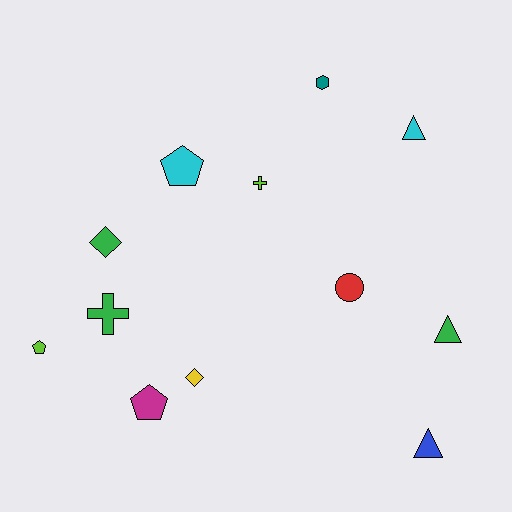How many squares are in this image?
There are no squares.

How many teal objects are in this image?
There is 1 teal object.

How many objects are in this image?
There are 12 objects.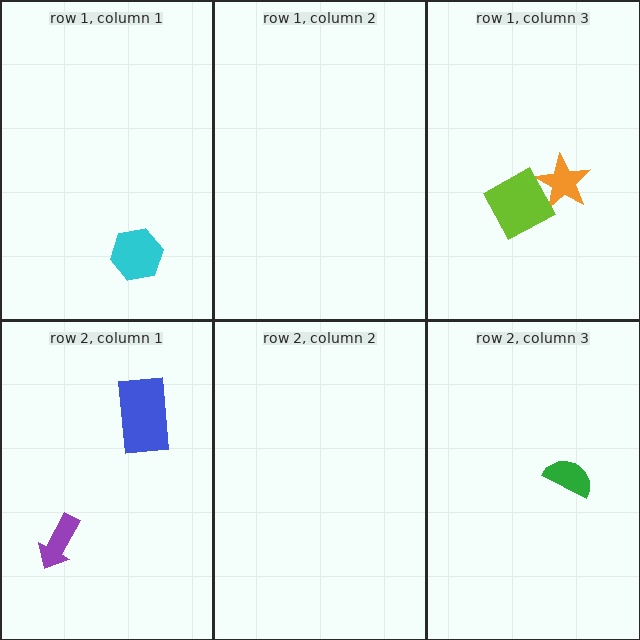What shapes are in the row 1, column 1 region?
The cyan hexagon.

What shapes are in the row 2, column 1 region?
The blue rectangle, the purple arrow.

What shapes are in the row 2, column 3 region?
The green semicircle.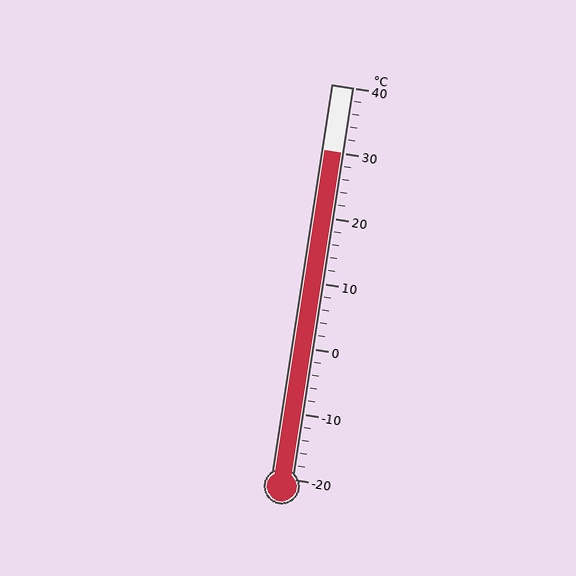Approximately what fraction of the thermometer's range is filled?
The thermometer is filled to approximately 85% of its range.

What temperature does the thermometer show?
The thermometer shows approximately 30°C.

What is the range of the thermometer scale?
The thermometer scale ranges from -20°C to 40°C.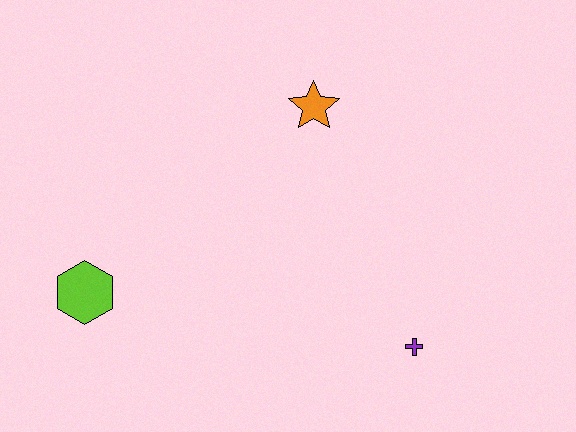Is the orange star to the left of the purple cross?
Yes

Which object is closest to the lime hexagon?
The orange star is closest to the lime hexagon.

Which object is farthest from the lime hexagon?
The purple cross is farthest from the lime hexagon.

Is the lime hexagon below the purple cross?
No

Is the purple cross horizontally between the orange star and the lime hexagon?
No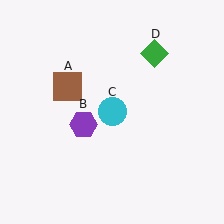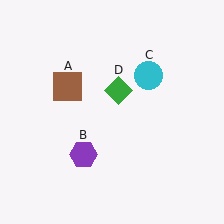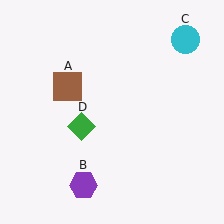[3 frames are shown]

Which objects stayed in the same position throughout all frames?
Brown square (object A) remained stationary.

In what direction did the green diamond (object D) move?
The green diamond (object D) moved down and to the left.